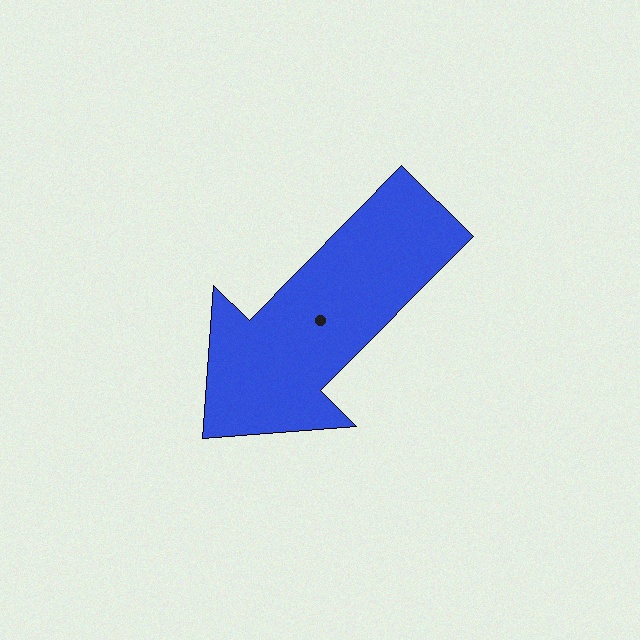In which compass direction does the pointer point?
Southwest.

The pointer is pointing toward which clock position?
Roughly 7 o'clock.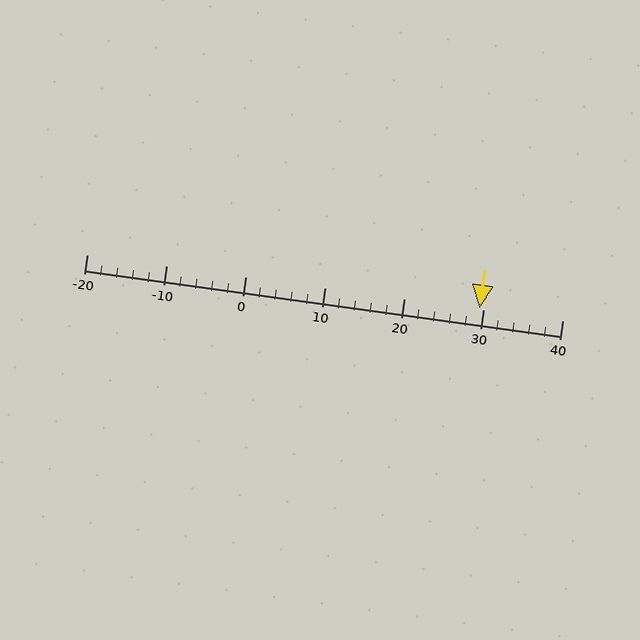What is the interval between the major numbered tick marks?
The major tick marks are spaced 10 units apart.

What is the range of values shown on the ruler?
The ruler shows values from -20 to 40.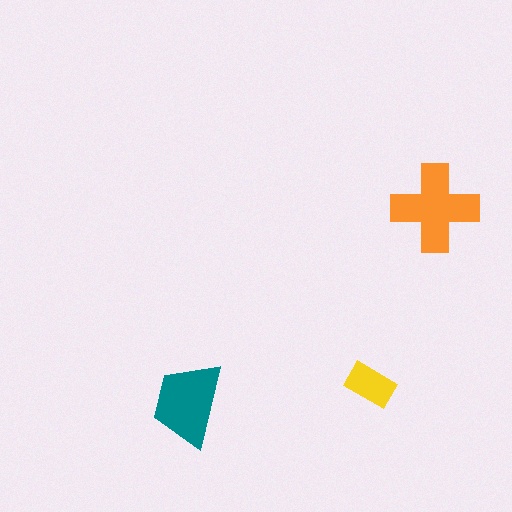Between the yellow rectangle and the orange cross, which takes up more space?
The orange cross.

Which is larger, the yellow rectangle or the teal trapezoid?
The teal trapezoid.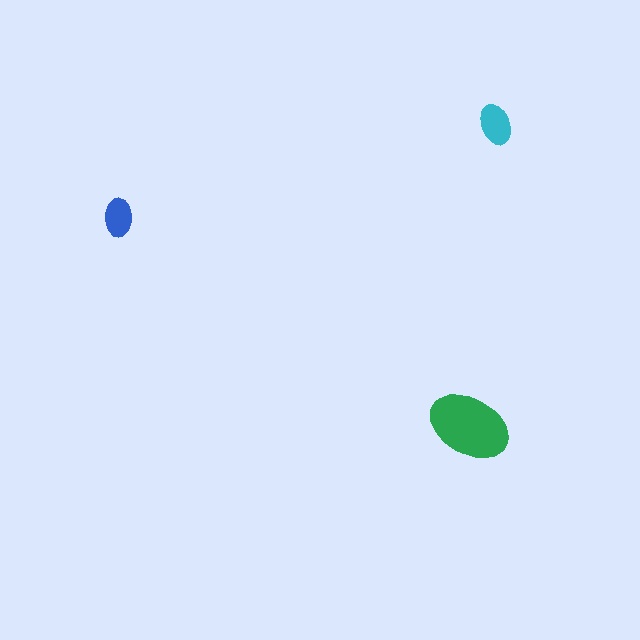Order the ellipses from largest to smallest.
the green one, the cyan one, the blue one.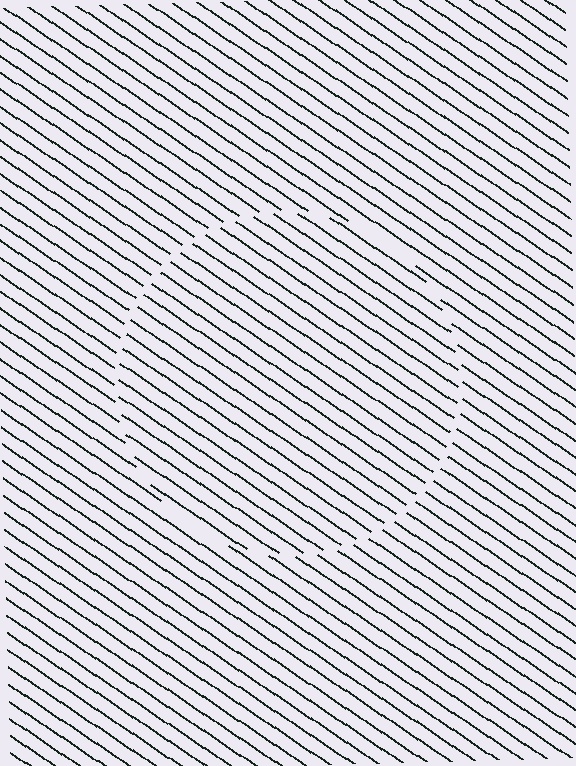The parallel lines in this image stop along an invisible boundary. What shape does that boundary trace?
An illusory circle. The interior of the shape contains the same grating, shifted by half a period — the contour is defined by the phase discontinuity where line-ends from the inner and outer gratings abut.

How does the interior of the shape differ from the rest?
The interior of the shape contains the same grating, shifted by half a period — the contour is defined by the phase discontinuity where line-ends from the inner and outer gratings abut.